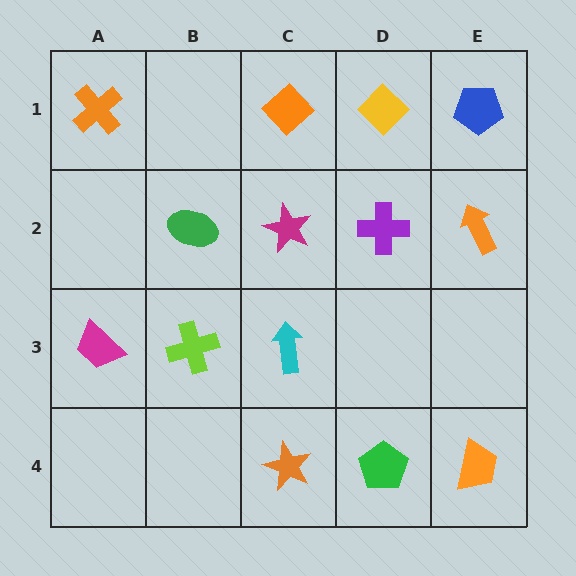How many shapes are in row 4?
3 shapes.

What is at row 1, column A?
An orange cross.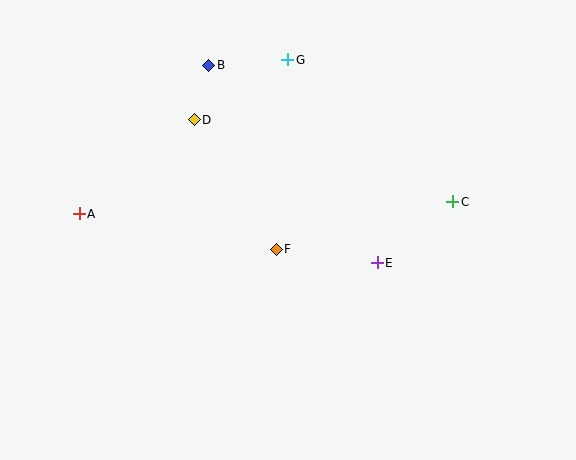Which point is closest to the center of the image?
Point F at (276, 249) is closest to the center.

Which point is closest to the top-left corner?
Point B is closest to the top-left corner.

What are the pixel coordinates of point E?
Point E is at (377, 263).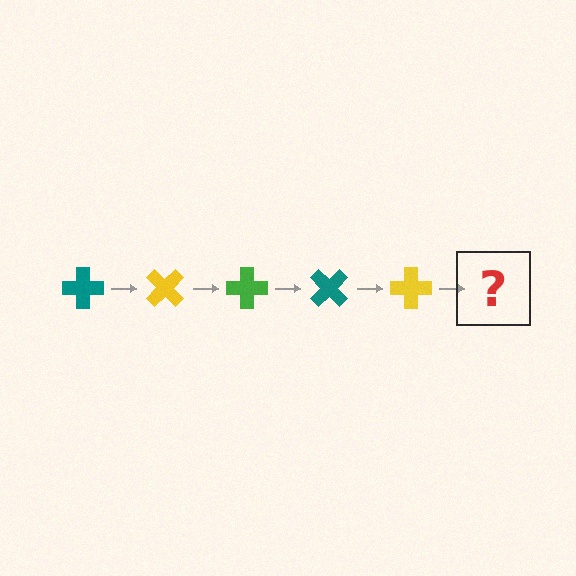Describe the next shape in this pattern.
It should be a green cross, rotated 225 degrees from the start.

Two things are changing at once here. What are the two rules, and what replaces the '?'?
The two rules are that it rotates 45 degrees each step and the color cycles through teal, yellow, and green. The '?' should be a green cross, rotated 225 degrees from the start.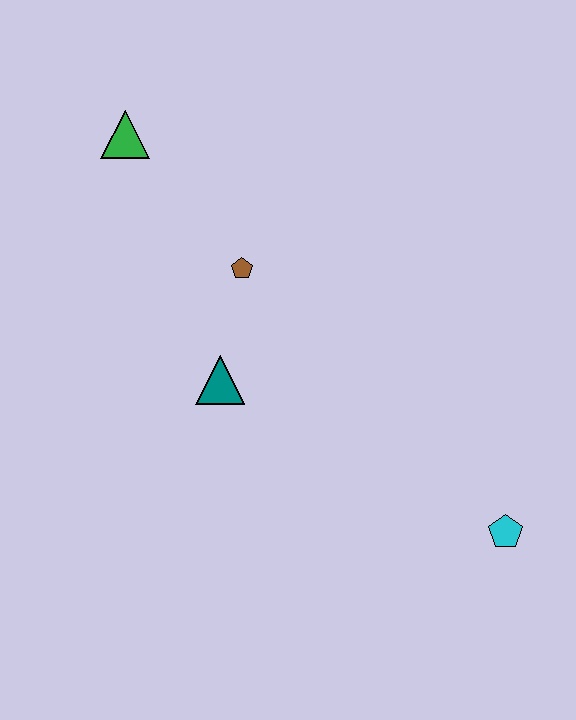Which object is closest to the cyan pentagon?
The teal triangle is closest to the cyan pentagon.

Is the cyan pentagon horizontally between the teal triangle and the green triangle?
No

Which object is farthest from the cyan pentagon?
The green triangle is farthest from the cyan pentagon.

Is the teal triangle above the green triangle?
No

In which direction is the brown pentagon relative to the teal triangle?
The brown pentagon is above the teal triangle.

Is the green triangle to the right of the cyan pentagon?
No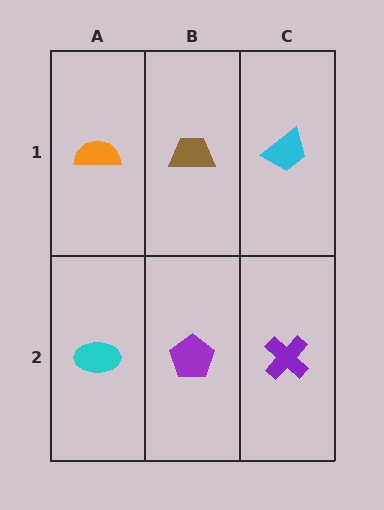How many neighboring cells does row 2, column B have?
3.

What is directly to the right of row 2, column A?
A purple pentagon.